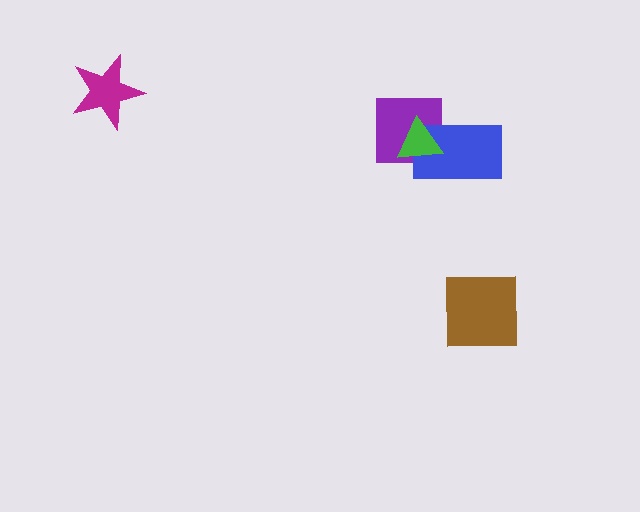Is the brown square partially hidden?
No, no other shape covers it.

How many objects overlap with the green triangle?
2 objects overlap with the green triangle.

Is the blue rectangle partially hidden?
Yes, it is partially covered by another shape.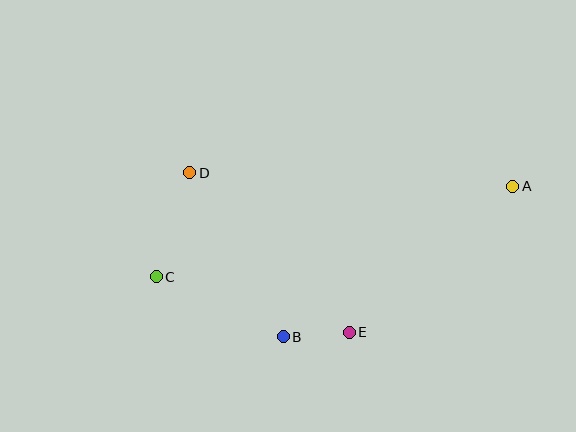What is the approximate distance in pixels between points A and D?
The distance between A and D is approximately 324 pixels.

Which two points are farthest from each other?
Points A and C are farthest from each other.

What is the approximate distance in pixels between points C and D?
The distance between C and D is approximately 109 pixels.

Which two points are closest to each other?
Points B and E are closest to each other.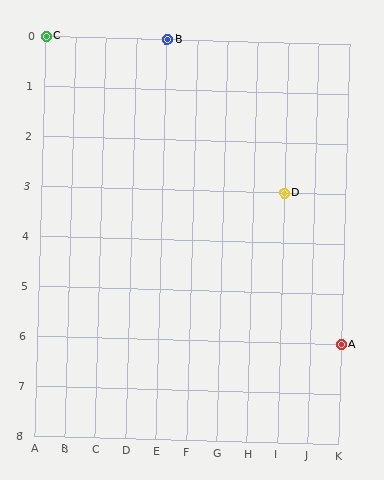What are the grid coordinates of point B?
Point B is at grid coordinates (E, 0).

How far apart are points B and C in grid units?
Points B and C are 4 columns apart.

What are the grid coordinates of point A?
Point A is at grid coordinates (K, 6).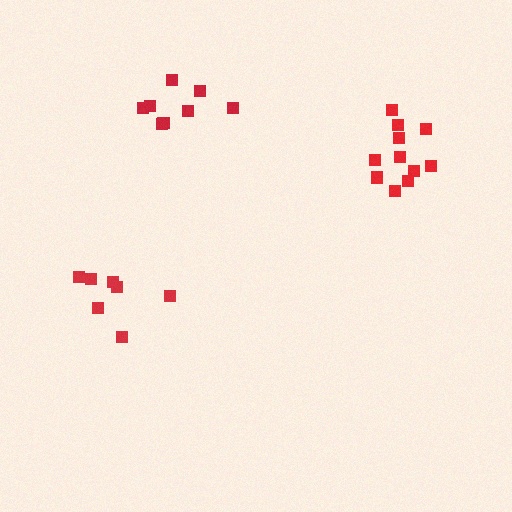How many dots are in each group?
Group 1: 11 dots, Group 2: 8 dots, Group 3: 7 dots (26 total).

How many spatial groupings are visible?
There are 3 spatial groupings.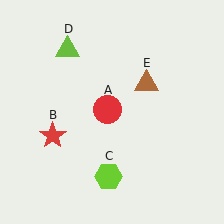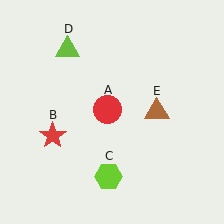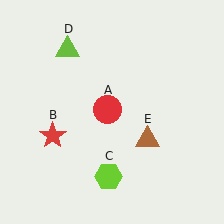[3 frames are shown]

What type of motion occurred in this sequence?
The brown triangle (object E) rotated clockwise around the center of the scene.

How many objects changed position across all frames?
1 object changed position: brown triangle (object E).